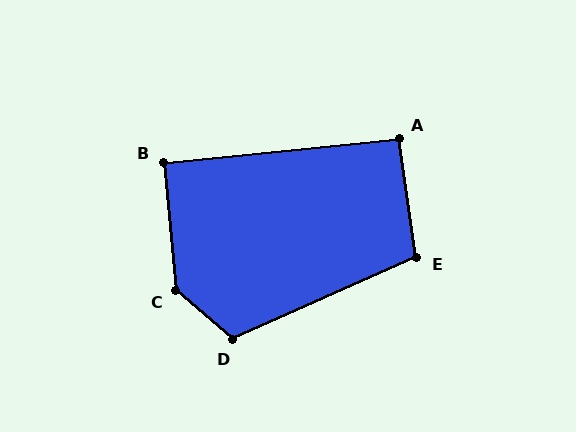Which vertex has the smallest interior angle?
B, at approximately 91 degrees.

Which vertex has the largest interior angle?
C, at approximately 136 degrees.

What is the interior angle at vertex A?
Approximately 93 degrees (approximately right).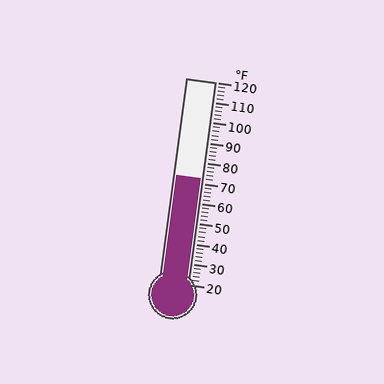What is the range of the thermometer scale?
The thermometer scale ranges from 20°F to 120°F.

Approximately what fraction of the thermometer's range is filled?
The thermometer is filled to approximately 50% of its range.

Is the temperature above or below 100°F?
The temperature is below 100°F.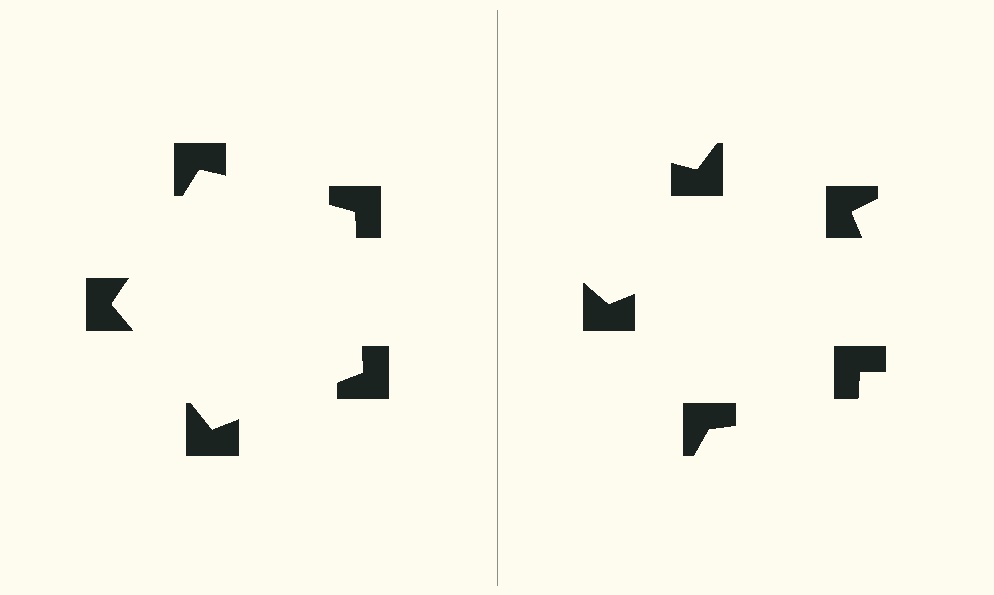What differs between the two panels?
The notched squares are positioned identically on both sides; only the wedge orientations differ. On the left they align to a pentagon; on the right they are misaligned.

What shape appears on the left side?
An illusory pentagon.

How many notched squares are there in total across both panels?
10 — 5 on each side.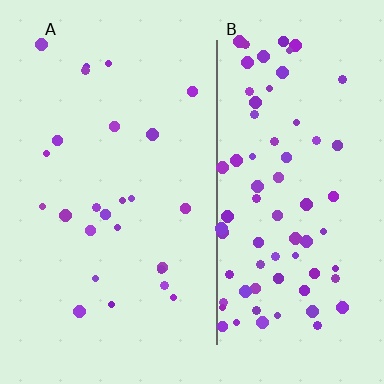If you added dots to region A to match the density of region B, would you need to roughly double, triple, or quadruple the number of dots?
Approximately triple.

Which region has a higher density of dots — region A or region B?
B (the right).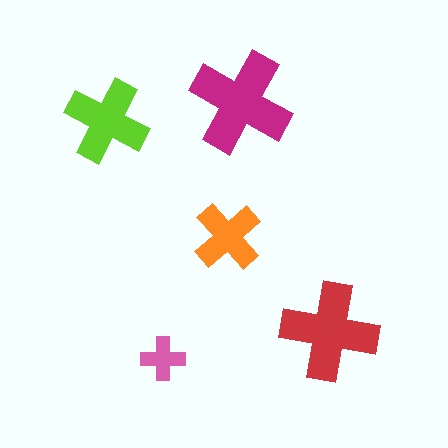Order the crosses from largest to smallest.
the magenta one, the red one, the lime one, the orange one, the pink one.